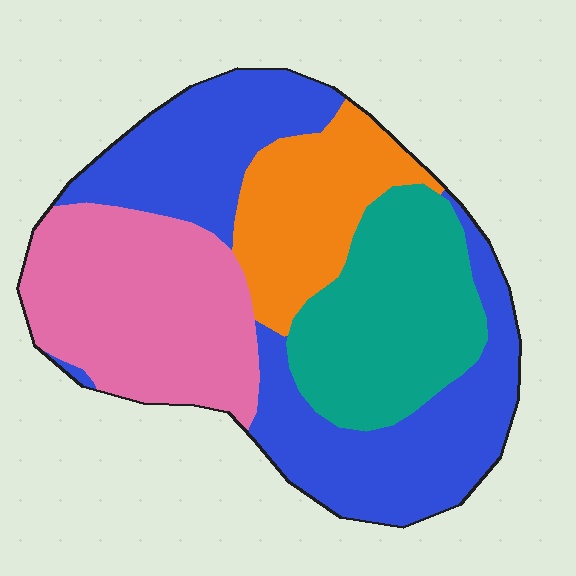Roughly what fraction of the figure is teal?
Teal takes up about one fifth (1/5) of the figure.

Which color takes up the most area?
Blue, at roughly 35%.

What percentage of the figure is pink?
Pink takes up between a quarter and a half of the figure.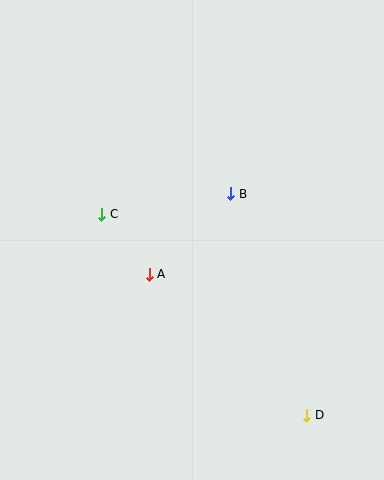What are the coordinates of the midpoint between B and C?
The midpoint between B and C is at (166, 204).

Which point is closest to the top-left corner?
Point C is closest to the top-left corner.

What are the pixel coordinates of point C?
Point C is at (102, 214).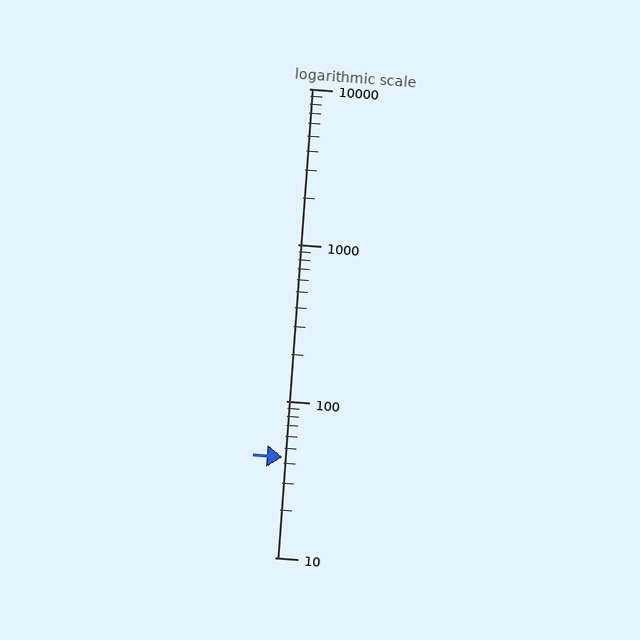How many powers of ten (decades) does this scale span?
The scale spans 3 decades, from 10 to 10000.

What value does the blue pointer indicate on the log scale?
The pointer indicates approximately 44.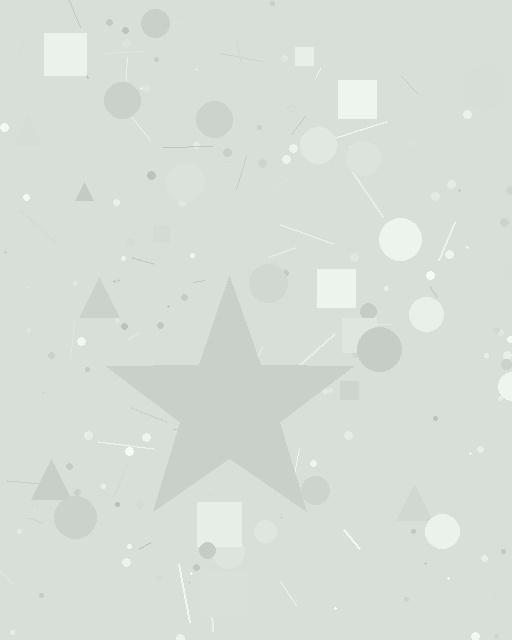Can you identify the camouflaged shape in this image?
The camouflaged shape is a star.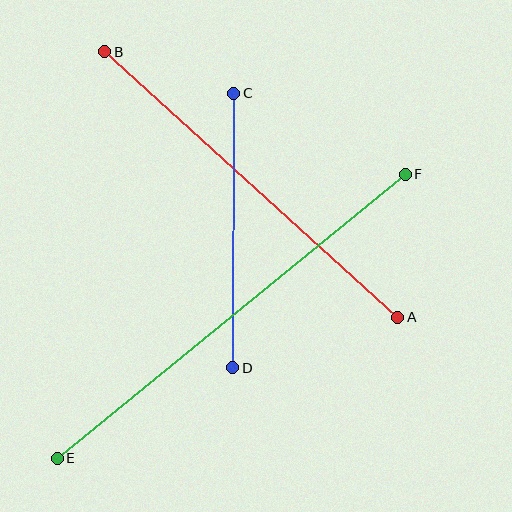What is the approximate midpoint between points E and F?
The midpoint is at approximately (231, 316) pixels.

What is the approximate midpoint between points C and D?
The midpoint is at approximately (233, 231) pixels.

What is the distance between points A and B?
The distance is approximately 396 pixels.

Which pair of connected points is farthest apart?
Points E and F are farthest apart.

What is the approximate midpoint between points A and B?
The midpoint is at approximately (251, 185) pixels.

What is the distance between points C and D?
The distance is approximately 274 pixels.